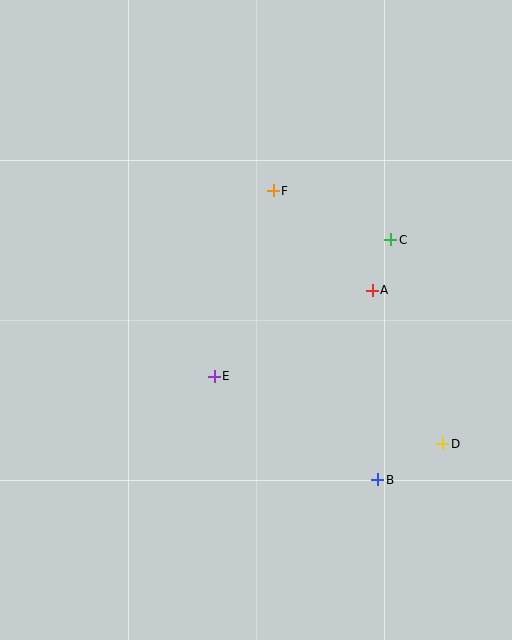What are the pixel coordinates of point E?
Point E is at (214, 376).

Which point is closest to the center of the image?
Point E at (214, 376) is closest to the center.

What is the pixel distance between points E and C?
The distance between E and C is 223 pixels.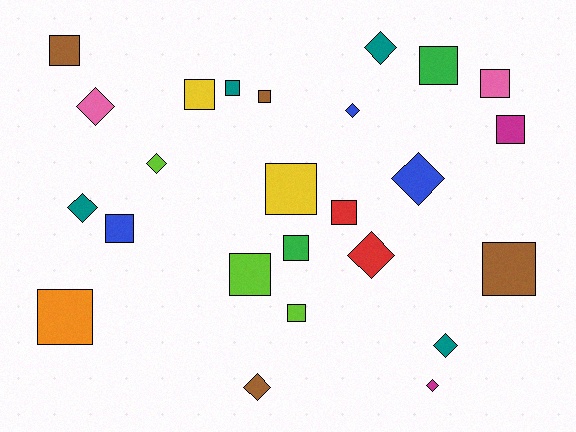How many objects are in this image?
There are 25 objects.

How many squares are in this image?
There are 15 squares.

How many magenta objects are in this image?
There are 2 magenta objects.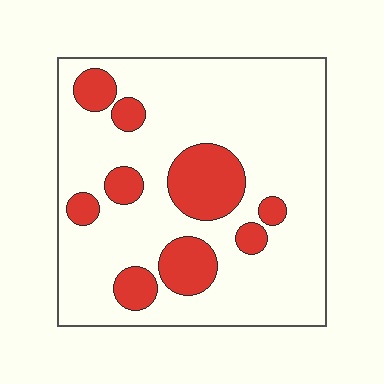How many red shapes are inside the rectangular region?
9.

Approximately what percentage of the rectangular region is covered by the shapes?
Approximately 20%.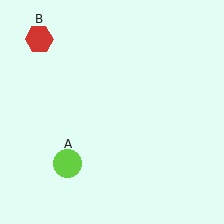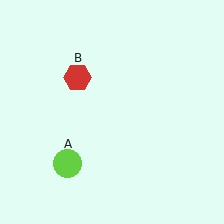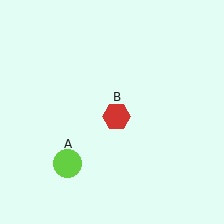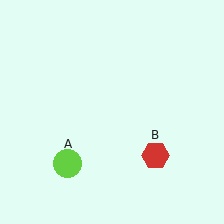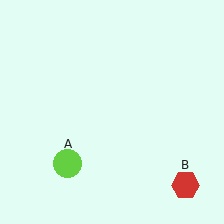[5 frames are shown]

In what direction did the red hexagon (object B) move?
The red hexagon (object B) moved down and to the right.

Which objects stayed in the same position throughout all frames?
Lime circle (object A) remained stationary.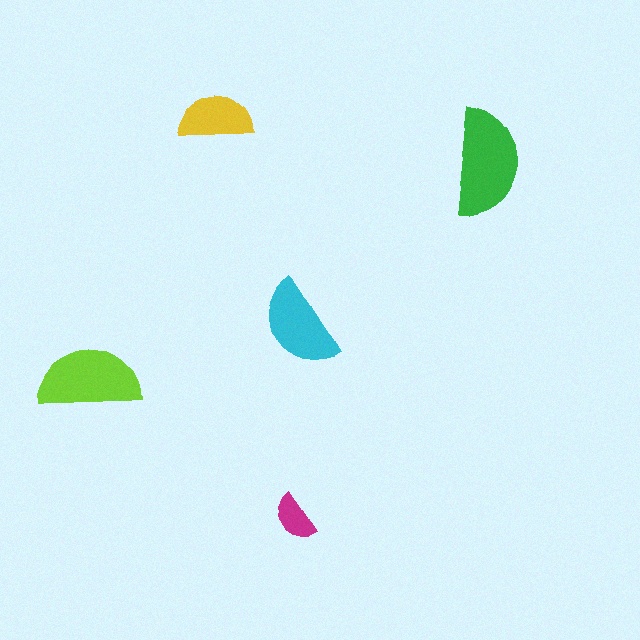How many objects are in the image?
There are 5 objects in the image.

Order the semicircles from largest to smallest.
the green one, the lime one, the cyan one, the yellow one, the magenta one.